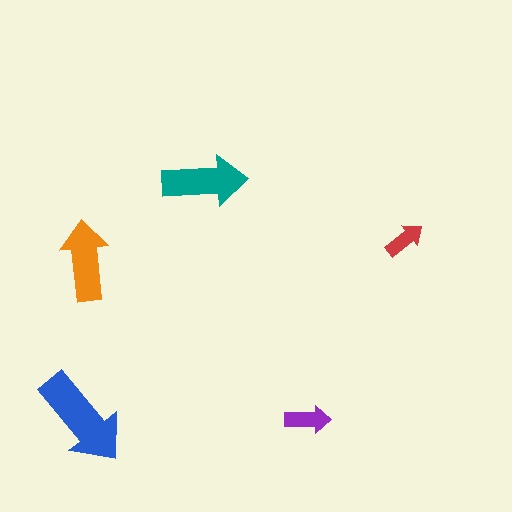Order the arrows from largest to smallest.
the blue one, the teal one, the orange one, the purple one, the red one.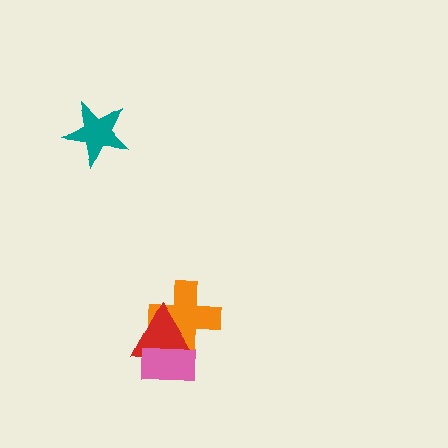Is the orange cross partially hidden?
Yes, it is partially covered by another shape.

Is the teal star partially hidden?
No, no other shape covers it.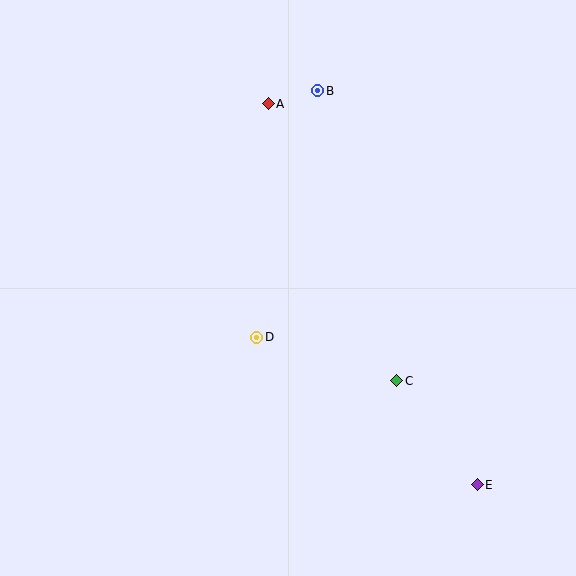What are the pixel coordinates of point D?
Point D is at (257, 337).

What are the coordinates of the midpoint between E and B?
The midpoint between E and B is at (397, 288).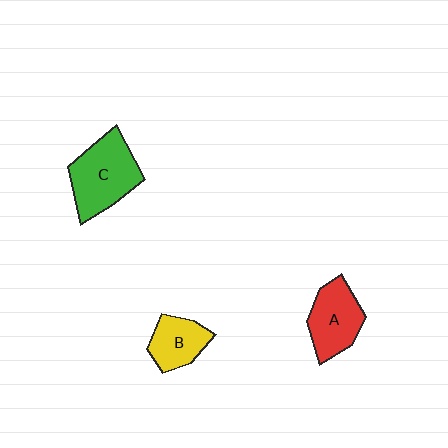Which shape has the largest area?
Shape C (green).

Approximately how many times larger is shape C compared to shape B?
Approximately 1.7 times.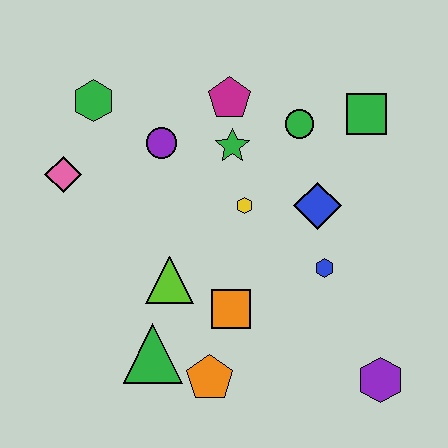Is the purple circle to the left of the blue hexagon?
Yes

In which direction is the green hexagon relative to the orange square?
The green hexagon is above the orange square.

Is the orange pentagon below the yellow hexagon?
Yes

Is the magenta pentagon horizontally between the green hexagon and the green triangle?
No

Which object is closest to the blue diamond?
The blue hexagon is closest to the blue diamond.